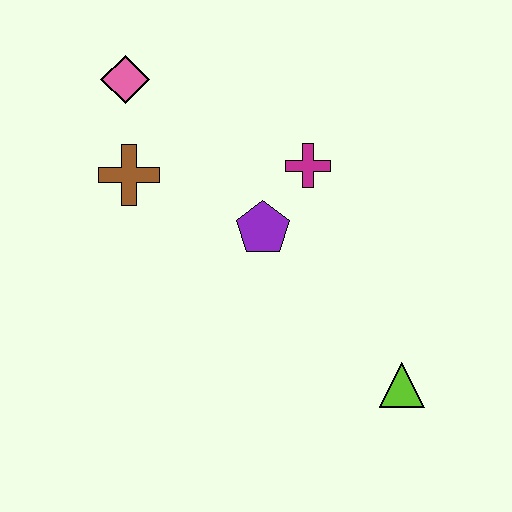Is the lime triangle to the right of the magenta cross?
Yes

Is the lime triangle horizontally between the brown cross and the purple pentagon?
No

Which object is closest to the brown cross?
The pink diamond is closest to the brown cross.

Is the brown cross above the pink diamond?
No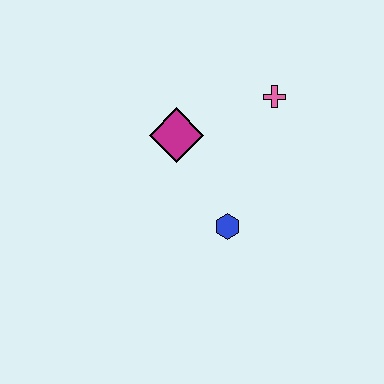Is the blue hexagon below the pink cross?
Yes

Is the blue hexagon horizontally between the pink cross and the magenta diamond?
Yes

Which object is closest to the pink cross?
The magenta diamond is closest to the pink cross.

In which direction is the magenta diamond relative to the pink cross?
The magenta diamond is to the left of the pink cross.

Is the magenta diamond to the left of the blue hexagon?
Yes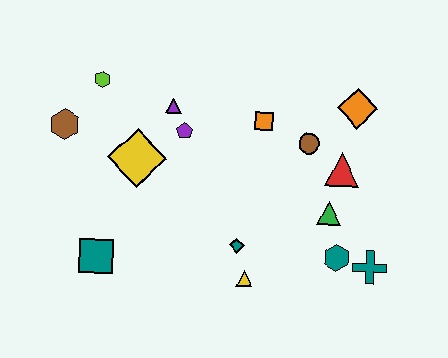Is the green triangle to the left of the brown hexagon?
No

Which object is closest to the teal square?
The yellow diamond is closest to the teal square.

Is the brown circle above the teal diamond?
Yes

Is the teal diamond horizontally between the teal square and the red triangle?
Yes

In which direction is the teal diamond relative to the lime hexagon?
The teal diamond is below the lime hexagon.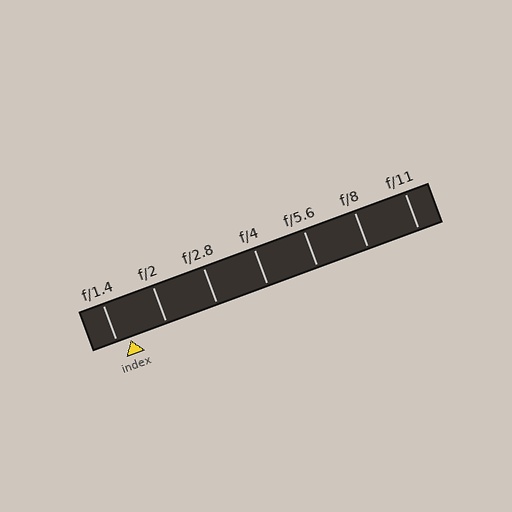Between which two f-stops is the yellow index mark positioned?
The index mark is between f/1.4 and f/2.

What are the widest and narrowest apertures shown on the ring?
The widest aperture shown is f/1.4 and the narrowest is f/11.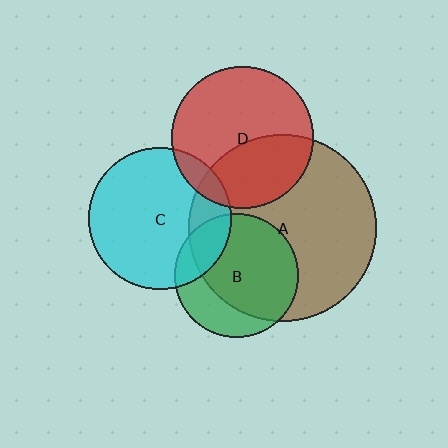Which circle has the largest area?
Circle A (brown).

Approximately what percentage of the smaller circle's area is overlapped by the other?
Approximately 70%.